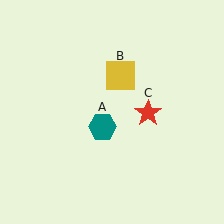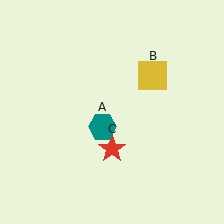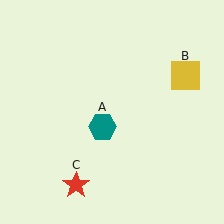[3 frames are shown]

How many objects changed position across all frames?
2 objects changed position: yellow square (object B), red star (object C).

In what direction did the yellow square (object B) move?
The yellow square (object B) moved right.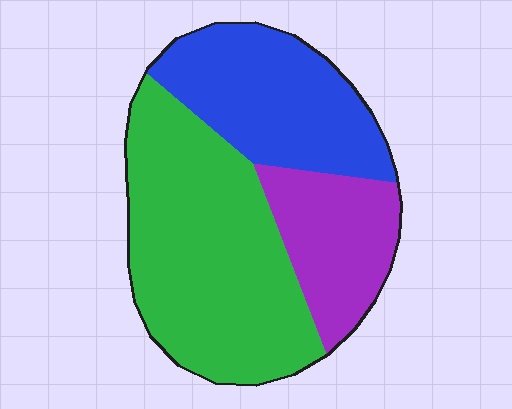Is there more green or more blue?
Green.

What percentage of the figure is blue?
Blue takes up about one third (1/3) of the figure.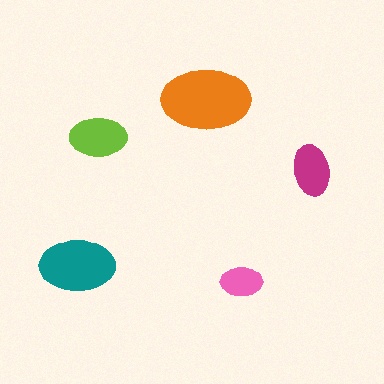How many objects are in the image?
There are 5 objects in the image.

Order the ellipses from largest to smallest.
the orange one, the teal one, the lime one, the magenta one, the pink one.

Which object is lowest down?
The pink ellipse is bottommost.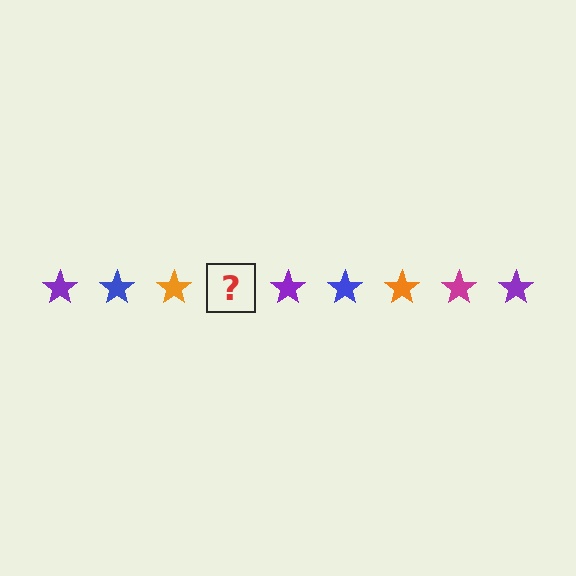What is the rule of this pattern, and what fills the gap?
The rule is that the pattern cycles through purple, blue, orange, magenta stars. The gap should be filled with a magenta star.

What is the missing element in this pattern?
The missing element is a magenta star.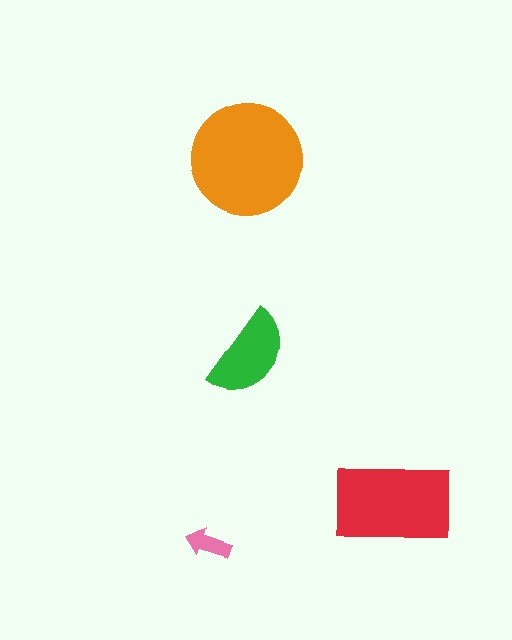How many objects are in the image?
There are 4 objects in the image.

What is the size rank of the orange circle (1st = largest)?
1st.